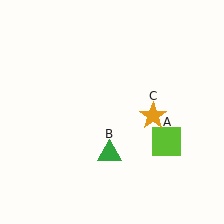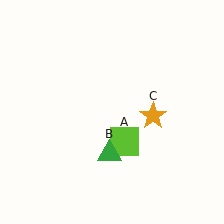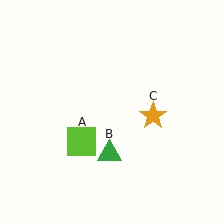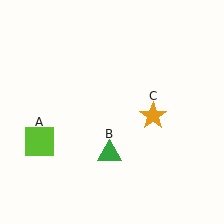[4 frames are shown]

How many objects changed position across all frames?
1 object changed position: lime square (object A).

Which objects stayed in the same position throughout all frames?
Green triangle (object B) and orange star (object C) remained stationary.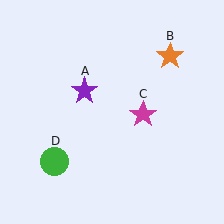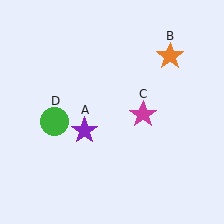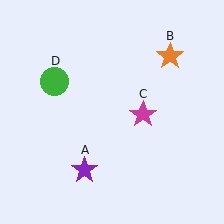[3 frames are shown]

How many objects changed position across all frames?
2 objects changed position: purple star (object A), green circle (object D).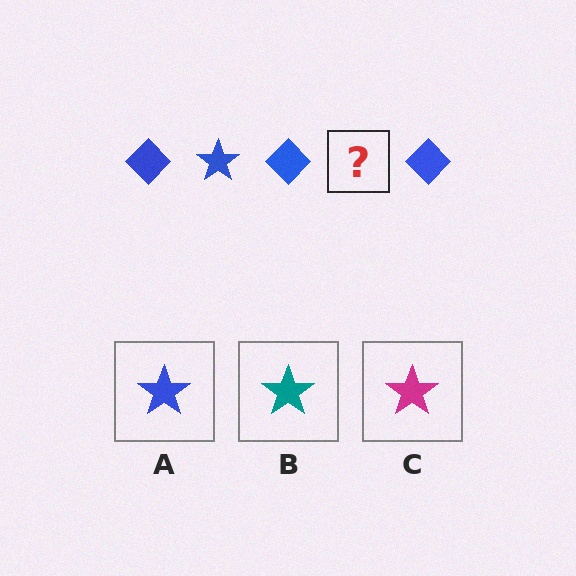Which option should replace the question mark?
Option A.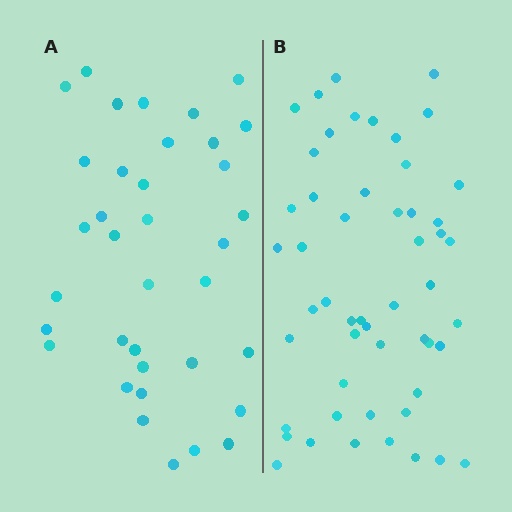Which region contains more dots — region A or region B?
Region B (the right region) has more dots.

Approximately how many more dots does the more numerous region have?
Region B has approximately 15 more dots than region A.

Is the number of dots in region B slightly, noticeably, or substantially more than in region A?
Region B has noticeably more, but not dramatically so. The ratio is roughly 1.4 to 1.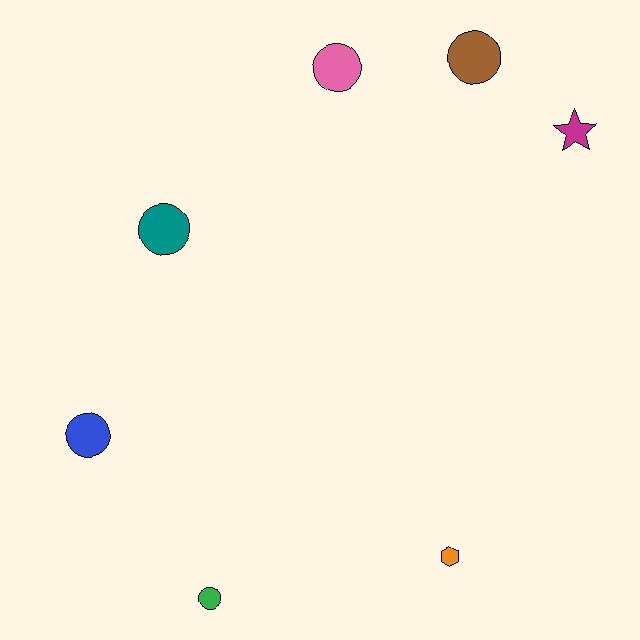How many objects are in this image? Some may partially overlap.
There are 7 objects.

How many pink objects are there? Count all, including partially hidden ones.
There is 1 pink object.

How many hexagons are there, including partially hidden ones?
There is 1 hexagon.